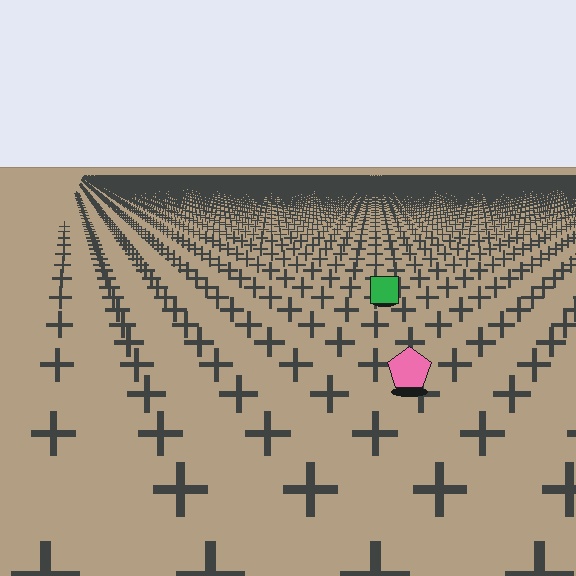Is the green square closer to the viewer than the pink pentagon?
No. The pink pentagon is closer — you can tell from the texture gradient: the ground texture is coarser near it.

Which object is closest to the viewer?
The pink pentagon is closest. The texture marks near it are larger and more spread out.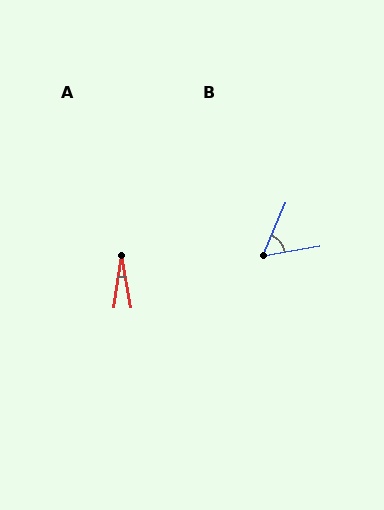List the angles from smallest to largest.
A (19°), B (57°).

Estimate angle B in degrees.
Approximately 57 degrees.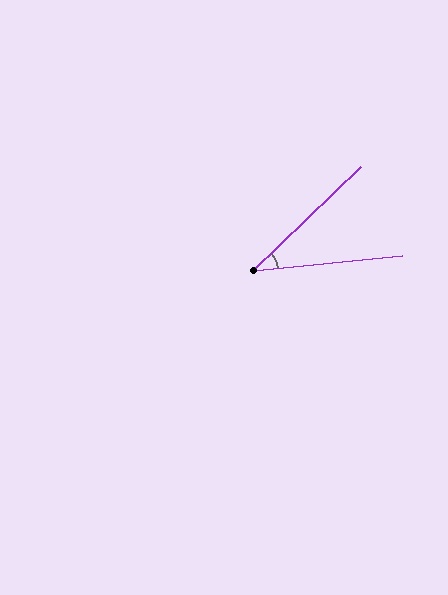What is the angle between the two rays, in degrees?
Approximately 38 degrees.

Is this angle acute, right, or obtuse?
It is acute.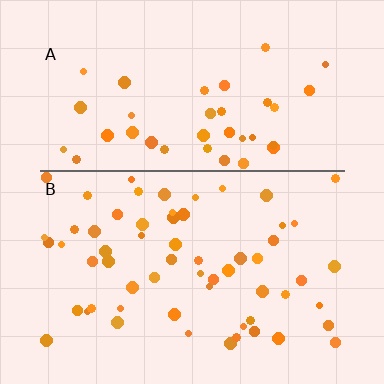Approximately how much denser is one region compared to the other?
Approximately 1.5× — region B over region A.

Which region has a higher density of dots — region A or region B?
B (the bottom).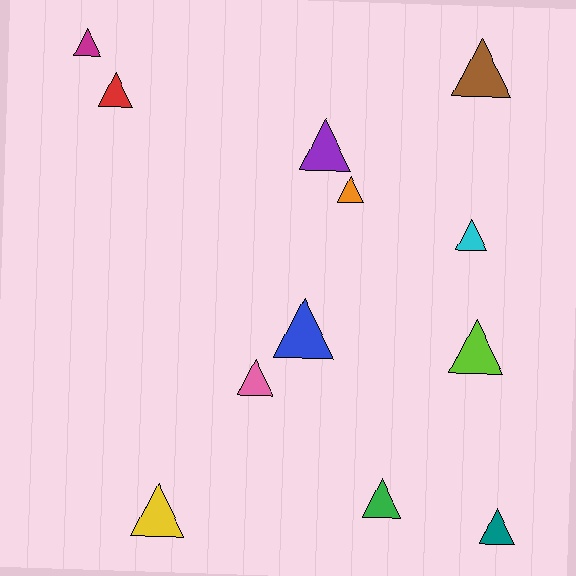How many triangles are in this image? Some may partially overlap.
There are 12 triangles.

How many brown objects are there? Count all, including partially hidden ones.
There is 1 brown object.